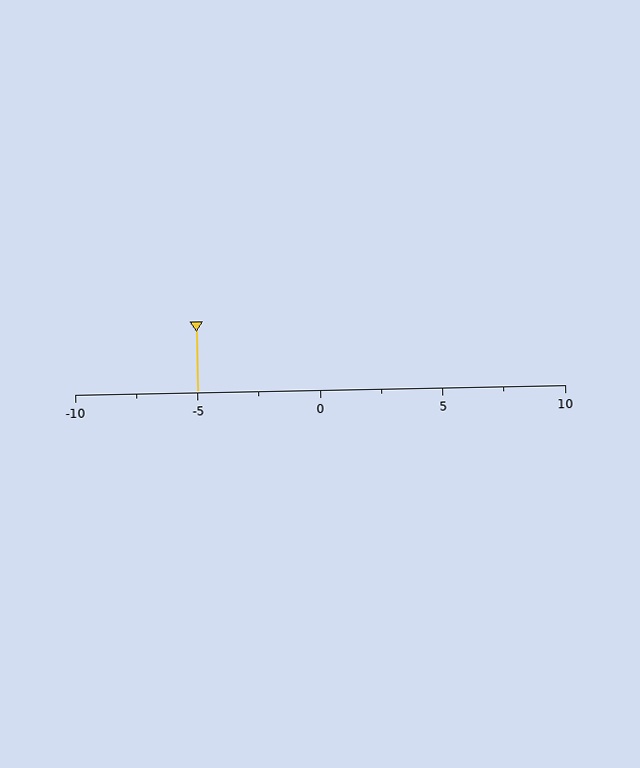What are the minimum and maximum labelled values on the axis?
The axis runs from -10 to 10.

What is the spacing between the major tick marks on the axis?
The major ticks are spaced 5 apart.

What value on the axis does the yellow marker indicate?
The marker indicates approximately -5.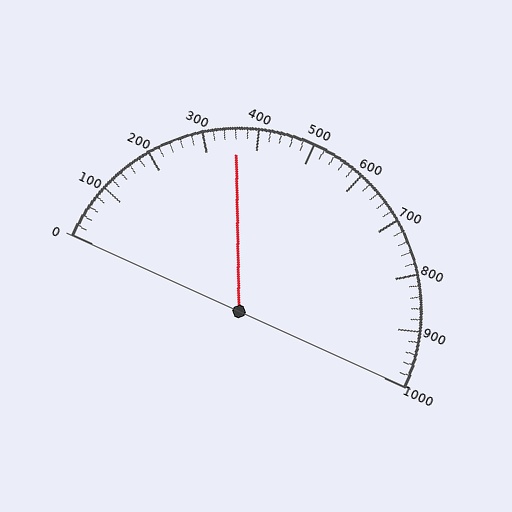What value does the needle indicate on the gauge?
The needle indicates approximately 360.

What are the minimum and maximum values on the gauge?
The gauge ranges from 0 to 1000.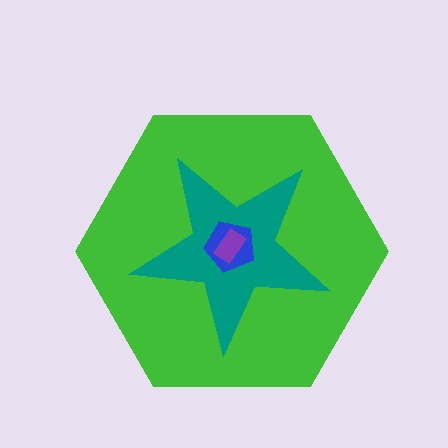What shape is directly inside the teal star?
The blue pentagon.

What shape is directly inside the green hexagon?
The teal star.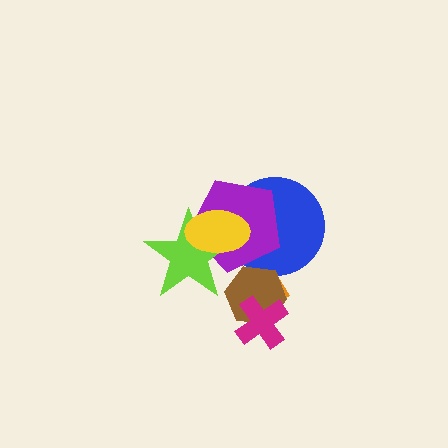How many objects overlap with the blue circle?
4 objects overlap with the blue circle.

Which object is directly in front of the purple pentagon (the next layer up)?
The lime star is directly in front of the purple pentagon.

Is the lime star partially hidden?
Yes, it is partially covered by another shape.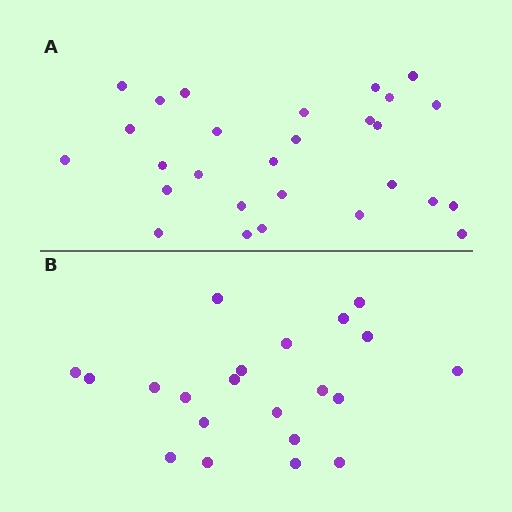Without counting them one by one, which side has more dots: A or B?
Region A (the top region) has more dots.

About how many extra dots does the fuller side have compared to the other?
Region A has roughly 8 or so more dots than region B.